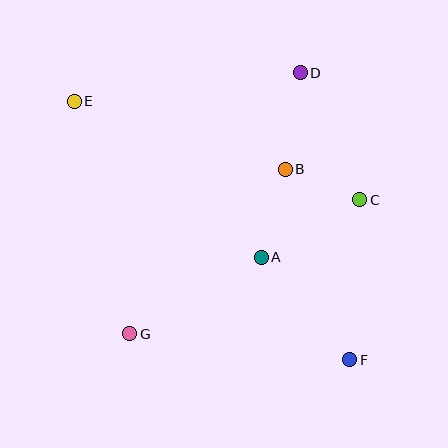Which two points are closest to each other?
Points B and C are closest to each other.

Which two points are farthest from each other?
Points E and F are farthest from each other.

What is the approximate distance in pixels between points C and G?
The distance between C and G is approximately 266 pixels.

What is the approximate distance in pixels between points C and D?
The distance between C and D is approximately 140 pixels.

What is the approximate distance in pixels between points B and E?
The distance between B and E is approximately 222 pixels.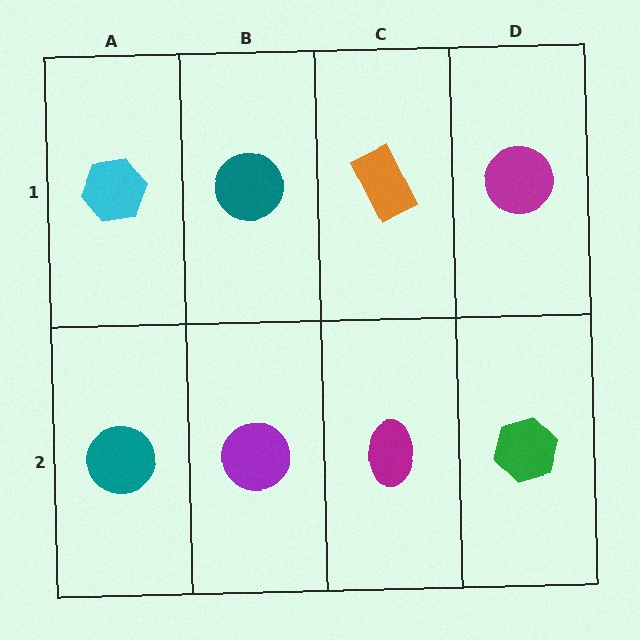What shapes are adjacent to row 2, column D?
A magenta circle (row 1, column D), a magenta ellipse (row 2, column C).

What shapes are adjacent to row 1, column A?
A teal circle (row 2, column A), a teal circle (row 1, column B).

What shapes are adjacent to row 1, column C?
A magenta ellipse (row 2, column C), a teal circle (row 1, column B), a magenta circle (row 1, column D).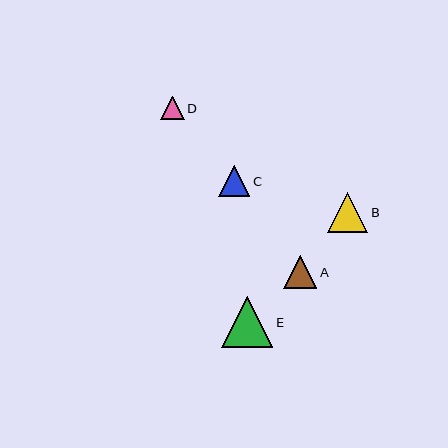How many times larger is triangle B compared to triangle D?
Triangle B is approximately 1.7 times the size of triangle D.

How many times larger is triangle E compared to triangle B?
Triangle E is approximately 1.3 times the size of triangle B.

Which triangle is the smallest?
Triangle D is the smallest with a size of approximately 24 pixels.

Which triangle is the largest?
Triangle E is the largest with a size of approximately 51 pixels.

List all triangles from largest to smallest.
From largest to smallest: E, B, A, C, D.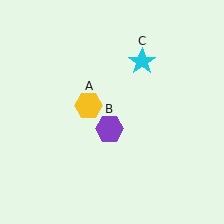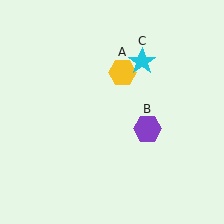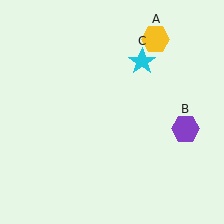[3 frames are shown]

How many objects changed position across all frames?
2 objects changed position: yellow hexagon (object A), purple hexagon (object B).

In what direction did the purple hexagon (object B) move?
The purple hexagon (object B) moved right.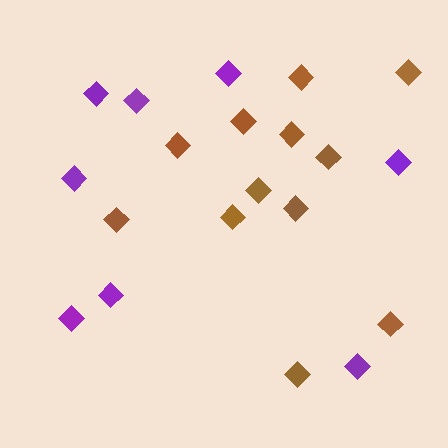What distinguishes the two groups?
There are 2 groups: one group of brown diamonds (12) and one group of purple diamonds (8).